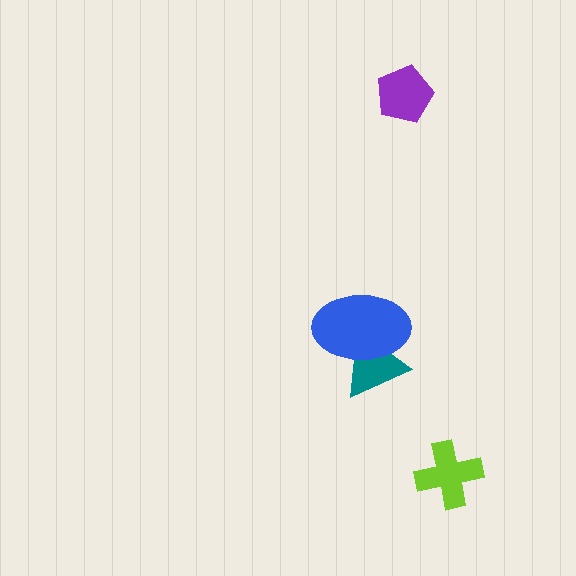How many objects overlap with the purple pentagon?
0 objects overlap with the purple pentagon.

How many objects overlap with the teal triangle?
1 object overlaps with the teal triangle.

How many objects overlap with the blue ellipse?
1 object overlaps with the blue ellipse.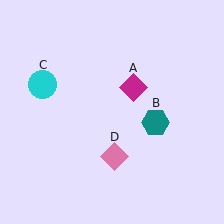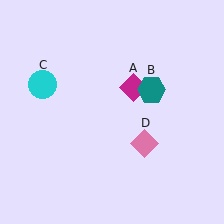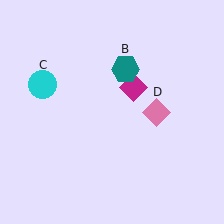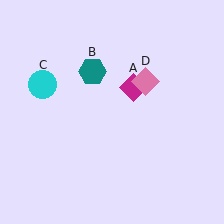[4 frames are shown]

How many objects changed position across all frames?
2 objects changed position: teal hexagon (object B), pink diamond (object D).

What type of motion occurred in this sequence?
The teal hexagon (object B), pink diamond (object D) rotated counterclockwise around the center of the scene.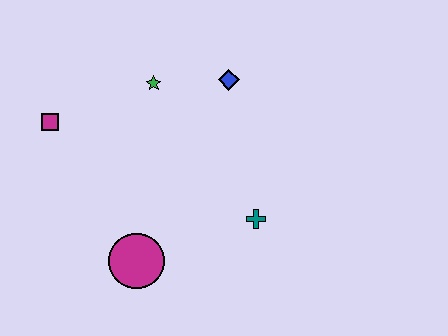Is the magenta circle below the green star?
Yes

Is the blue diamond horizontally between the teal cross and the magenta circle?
Yes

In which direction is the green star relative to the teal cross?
The green star is above the teal cross.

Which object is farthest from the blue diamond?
The magenta circle is farthest from the blue diamond.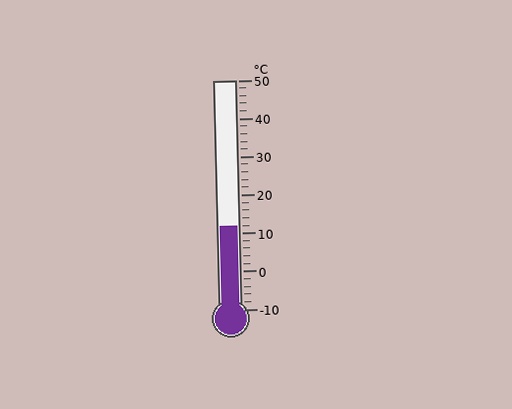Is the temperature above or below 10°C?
The temperature is above 10°C.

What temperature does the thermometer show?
The thermometer shows approximately 12°C.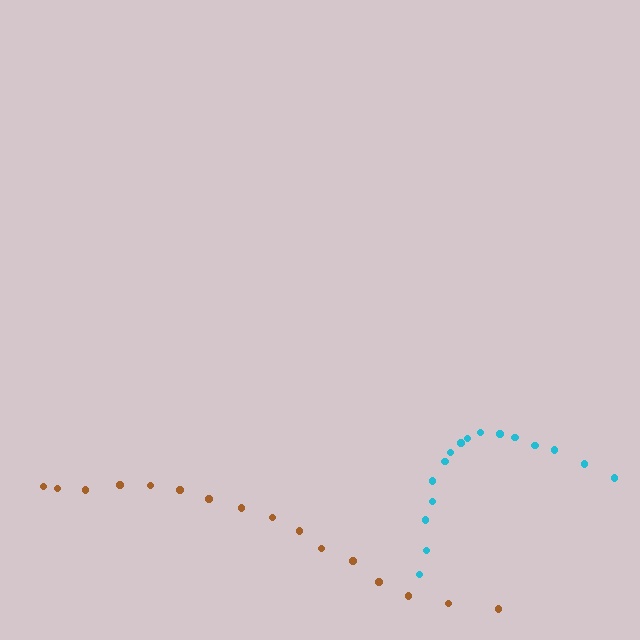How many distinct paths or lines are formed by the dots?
There are 2 distinct paths.